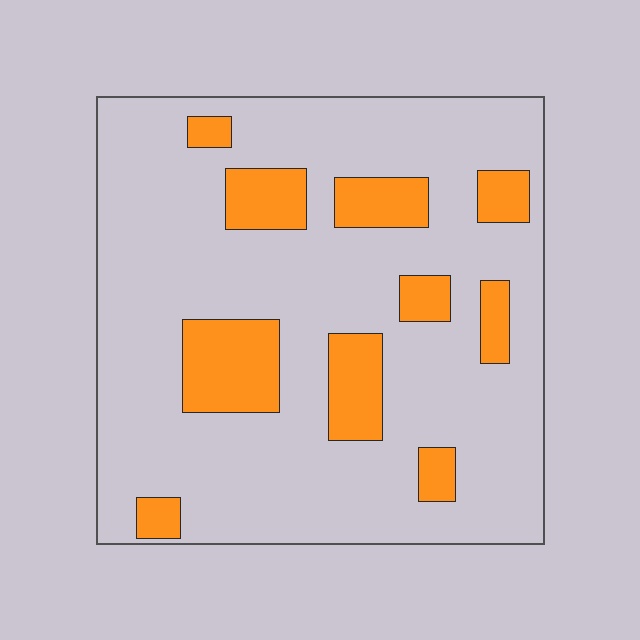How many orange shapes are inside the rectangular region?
10.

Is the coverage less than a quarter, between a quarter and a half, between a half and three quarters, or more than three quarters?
Less than a quarter.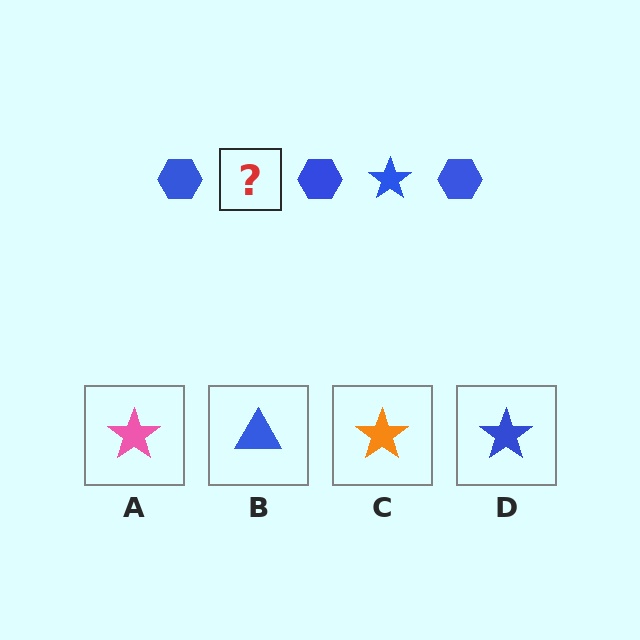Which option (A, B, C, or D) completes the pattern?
D.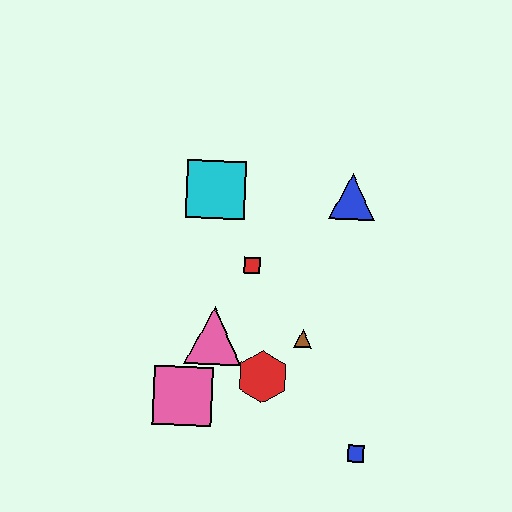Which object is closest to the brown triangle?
The red hexagon is closest to the brown triangle.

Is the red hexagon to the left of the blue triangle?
Yes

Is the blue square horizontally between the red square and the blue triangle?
No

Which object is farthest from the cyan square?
The blue square is farthest from the cyan square.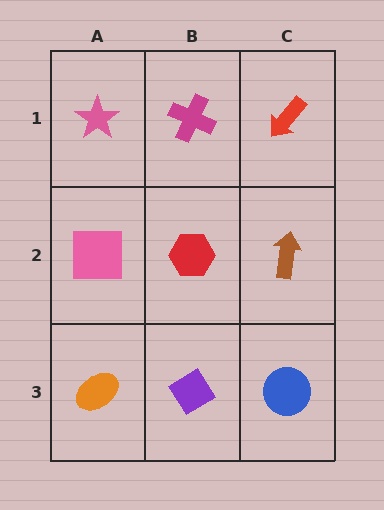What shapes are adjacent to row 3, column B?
A red hexagon (row 2, column B), an orange ellipse (row 3, column A), a blue circle (row 3, column C).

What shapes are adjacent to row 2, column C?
A red arrow (row 1, column C), a blue circle (row 3, column C), a red hexagon (row 2, column B).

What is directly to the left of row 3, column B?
An orange ellipse.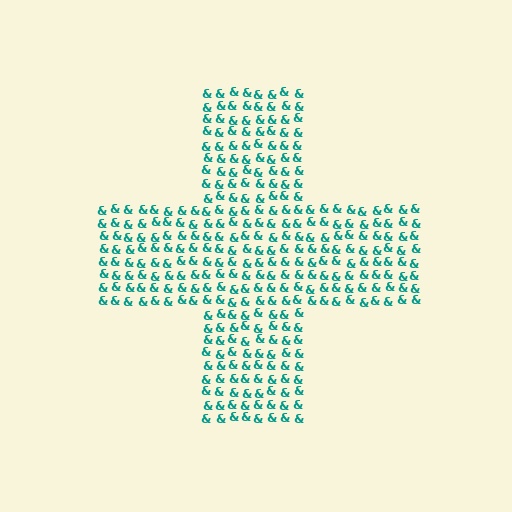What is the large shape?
The large shape is a cross.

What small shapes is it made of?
It is made of small ampersands.